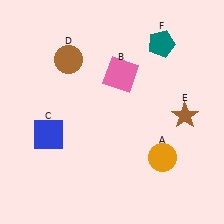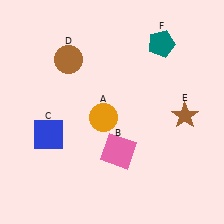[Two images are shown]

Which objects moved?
The objects that moved are: the orange circle (A), the pink square (B).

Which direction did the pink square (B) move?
The pink square (B) moved down.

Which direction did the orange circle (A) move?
The orange circle (A) moved left.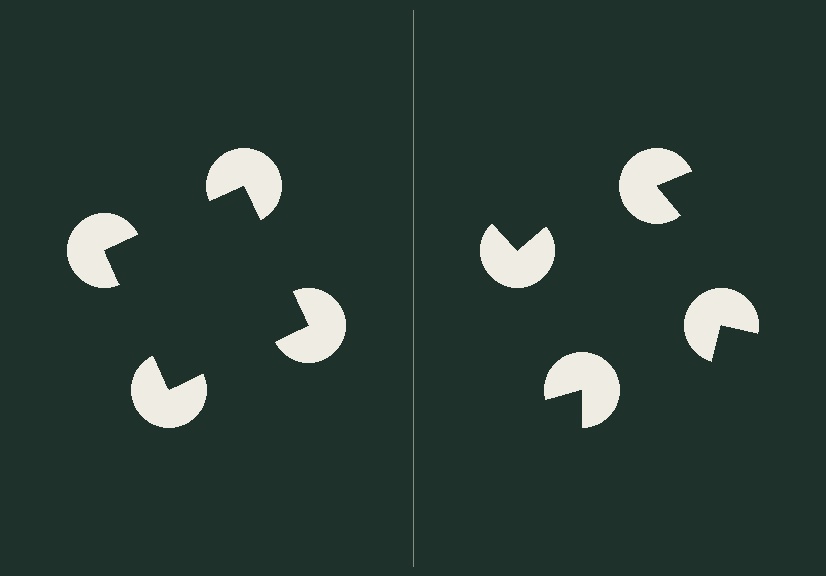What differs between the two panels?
The pac-man discs are positioned identically on both sides; only the wedge orientations differ. On the left they align to a square; on the right they are misaligned.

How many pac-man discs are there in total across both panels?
8 — 4 on each side.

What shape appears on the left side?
An illusory square.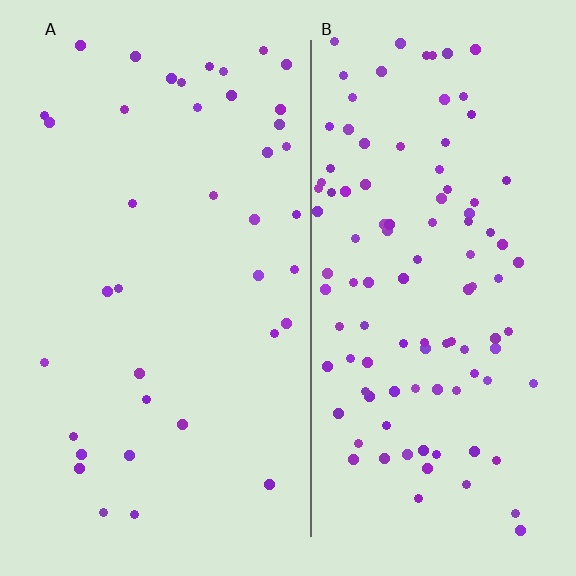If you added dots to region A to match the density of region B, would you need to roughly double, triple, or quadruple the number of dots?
Approximately triple.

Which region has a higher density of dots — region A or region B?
B (the right).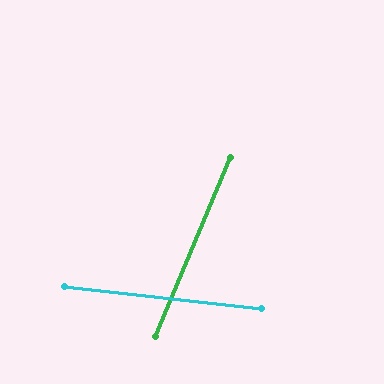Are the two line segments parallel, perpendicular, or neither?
Neither parallel nor perpendicular — they differ by about 74°.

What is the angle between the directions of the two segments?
Approximately 74 degrees.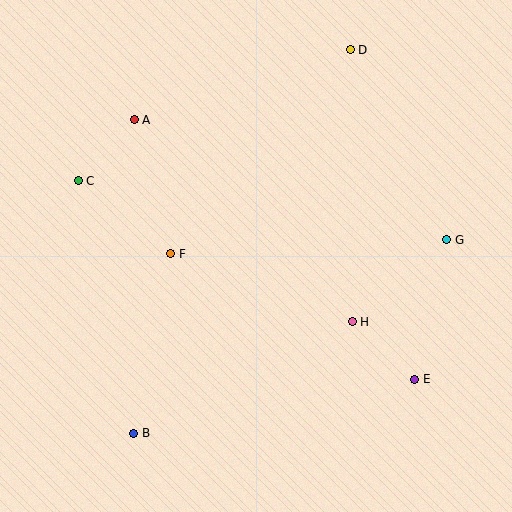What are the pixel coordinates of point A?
Point A is at (134, 120).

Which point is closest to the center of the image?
Point F at (171, 254) is closest to the center.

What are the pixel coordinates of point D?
Point D is at (350, 50).